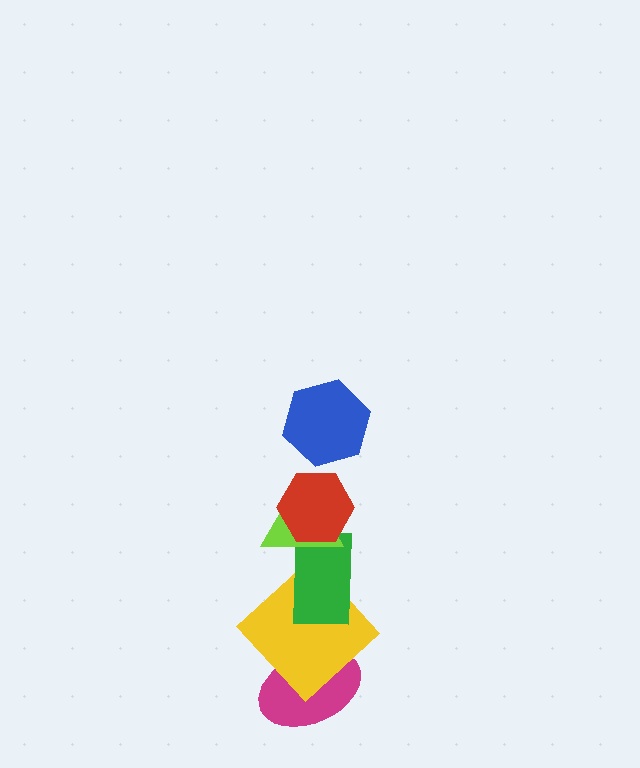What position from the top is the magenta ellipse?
The magenta ellipse is 6th from the top.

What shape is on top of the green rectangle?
The lime triangle is on top of the green rectangle.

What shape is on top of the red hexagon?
The blue hexagon is on top of the red hexagon.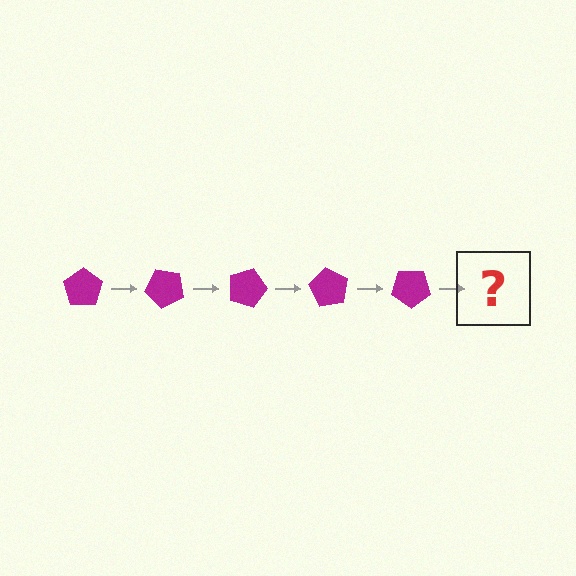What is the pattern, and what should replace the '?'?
The pattern is that the pentagon rotates 45 degrees each step. The '?' should be a magenta pentagon rotated 225 degrees.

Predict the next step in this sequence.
The next step is a magenta pentagon rotated 225 degrees.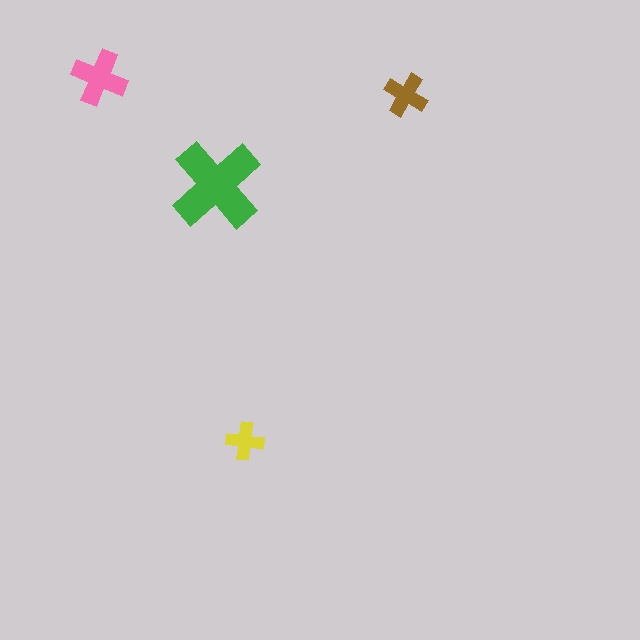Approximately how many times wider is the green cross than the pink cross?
About 1.5 times wider.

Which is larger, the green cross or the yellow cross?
The green one.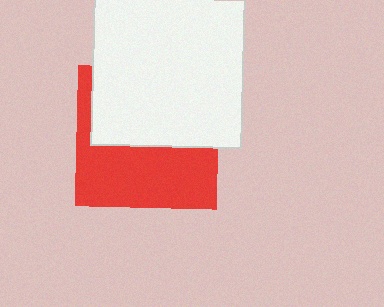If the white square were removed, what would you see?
You would see the complete red square.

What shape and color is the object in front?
The object in front is a white square.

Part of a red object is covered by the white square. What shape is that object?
It is a square.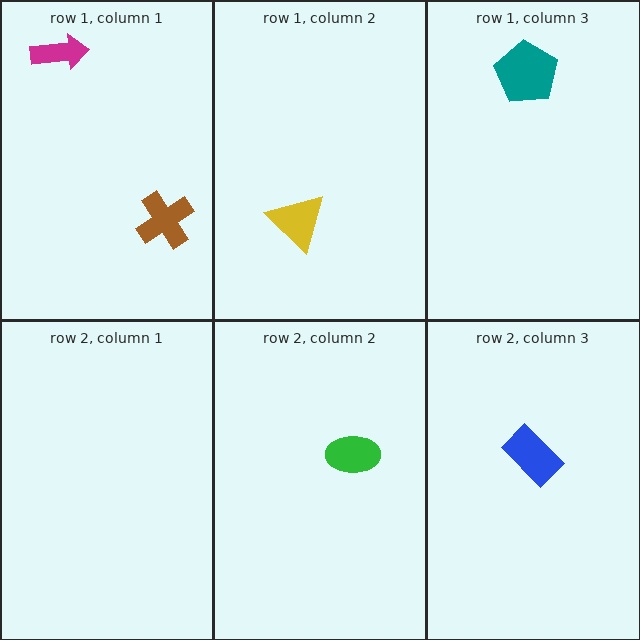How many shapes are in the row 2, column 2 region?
1.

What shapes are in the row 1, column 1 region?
The brown cross, the magenta arrow.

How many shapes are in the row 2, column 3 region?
1.